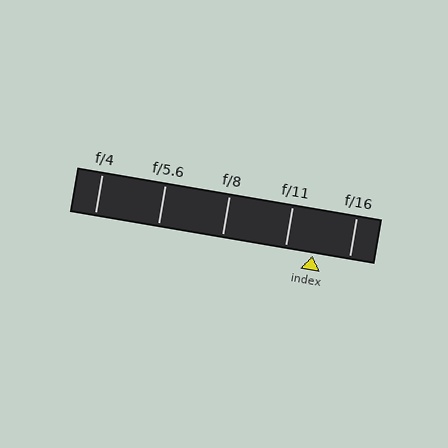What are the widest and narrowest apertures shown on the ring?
The widest aperture shown is f/4 and the narrowest is f/16.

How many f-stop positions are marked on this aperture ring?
There are 5 f-stop positions marked.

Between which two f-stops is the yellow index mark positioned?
The index mark is between f/11 and f/16.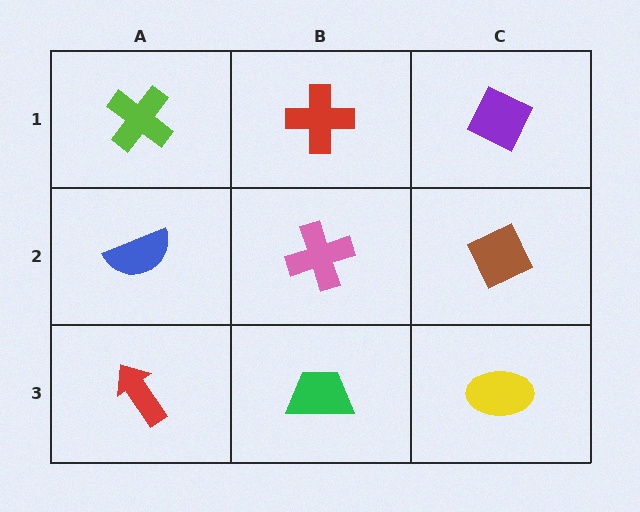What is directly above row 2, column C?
A purple diamond.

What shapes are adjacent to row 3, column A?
A blue semicircle (row 2, column A), a green trapezoid (row 3, column B).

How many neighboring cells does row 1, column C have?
2.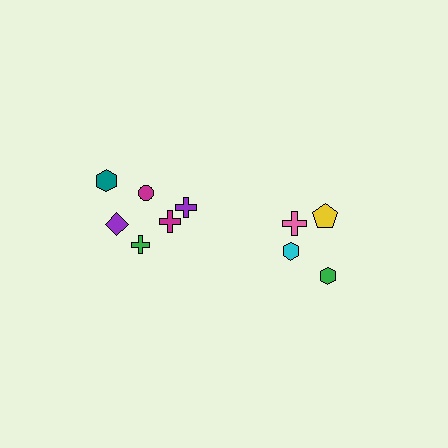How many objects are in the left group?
There are 6 objects.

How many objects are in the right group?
There are 4 objects.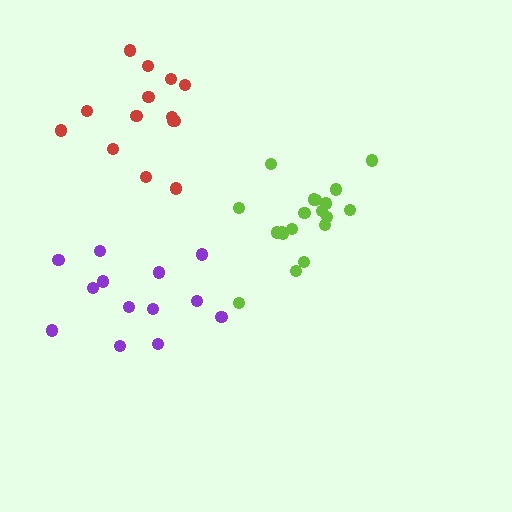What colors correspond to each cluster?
The clusters are colored: lime, red, purple.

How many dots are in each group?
Group 1: 19 dots, Group 2: 14 dots, Group 3: 13 dots (46 total).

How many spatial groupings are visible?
There are 3 spatial groupings.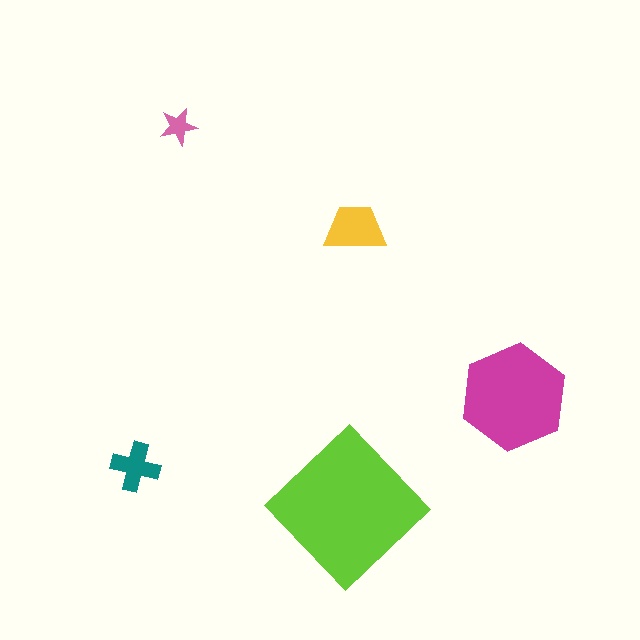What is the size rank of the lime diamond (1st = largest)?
1st.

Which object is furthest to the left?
The teal cross is leftmost.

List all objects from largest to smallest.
The lime diamond, the magenta hexagon, the yellow trapezoid, the teal cross, the pink star.